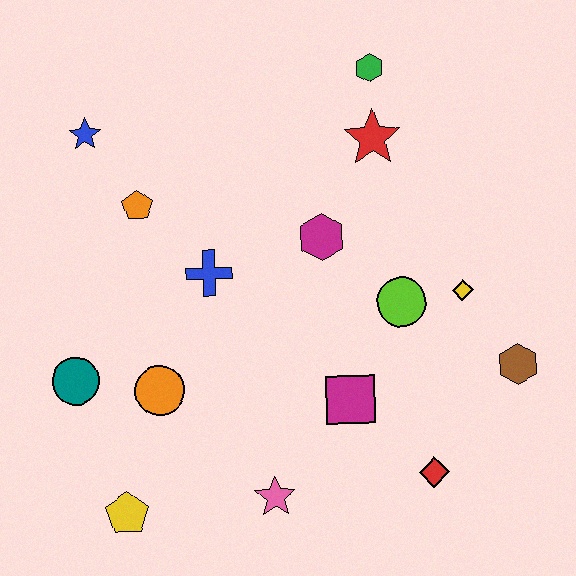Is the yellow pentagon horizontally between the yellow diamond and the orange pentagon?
No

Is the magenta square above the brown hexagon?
No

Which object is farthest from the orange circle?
The green hexagon is farthest from the orange circle.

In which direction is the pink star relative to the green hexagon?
The pink star is below the green hexagon.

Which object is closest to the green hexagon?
The red star is closest to the green hexagon.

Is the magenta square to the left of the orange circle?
No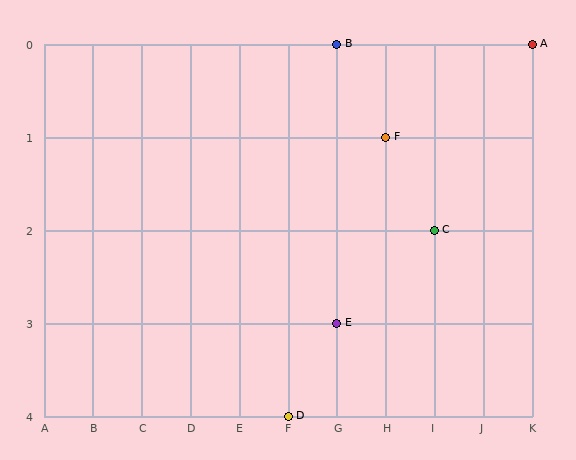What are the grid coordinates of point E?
Point E is at grid coordinates (G, 3).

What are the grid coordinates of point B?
Point B is at grid coordinates (G, 0).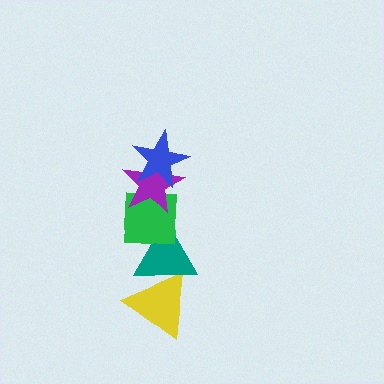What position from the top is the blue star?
The blue star is 1st from the top.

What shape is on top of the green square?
The purple star is on top of the green square.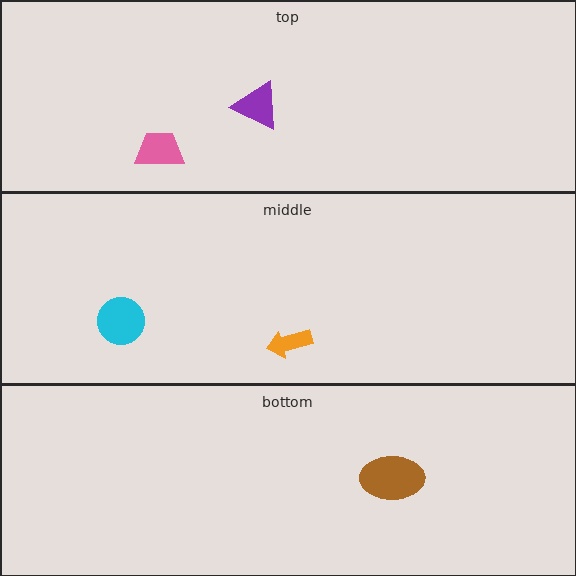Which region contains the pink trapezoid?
The top region.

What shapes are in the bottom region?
The brown ellipse.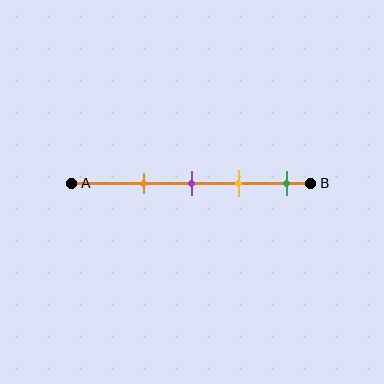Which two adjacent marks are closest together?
The purple and yellow marks are the closest adjacent pair.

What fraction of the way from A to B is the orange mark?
The orange mark is approximately 30% (0.3) of the way from A to B.